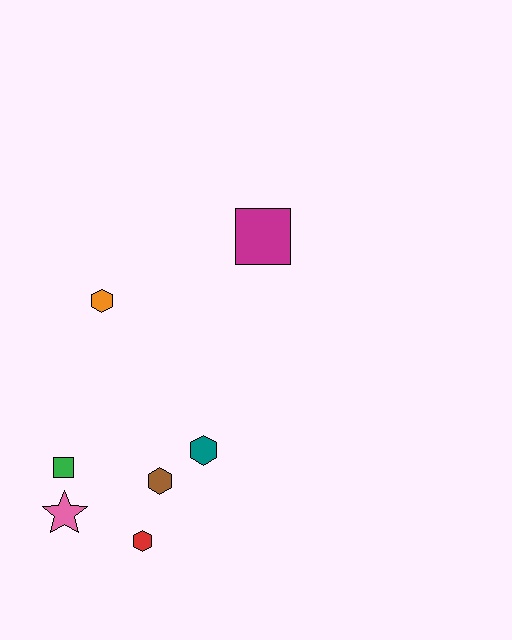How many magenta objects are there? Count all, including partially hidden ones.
There is 1 magenta object.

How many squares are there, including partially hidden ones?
There are 2 squares.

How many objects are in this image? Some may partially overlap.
There are 7 objects.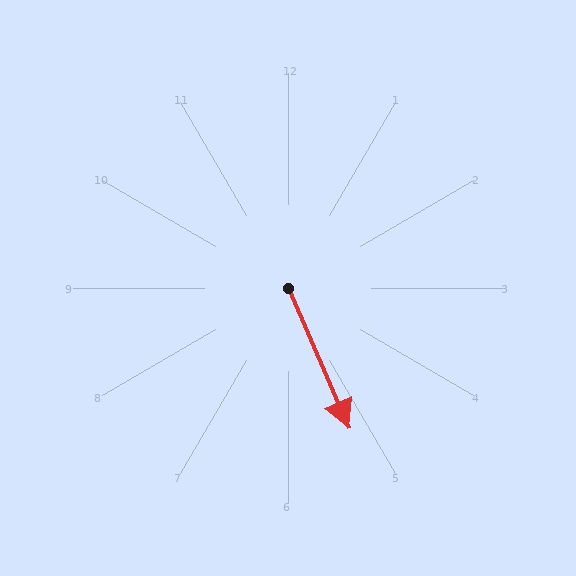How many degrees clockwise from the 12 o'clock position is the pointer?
Approximately 156 degrees.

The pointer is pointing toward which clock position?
Roughly 5 o'clock.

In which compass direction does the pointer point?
Southeast.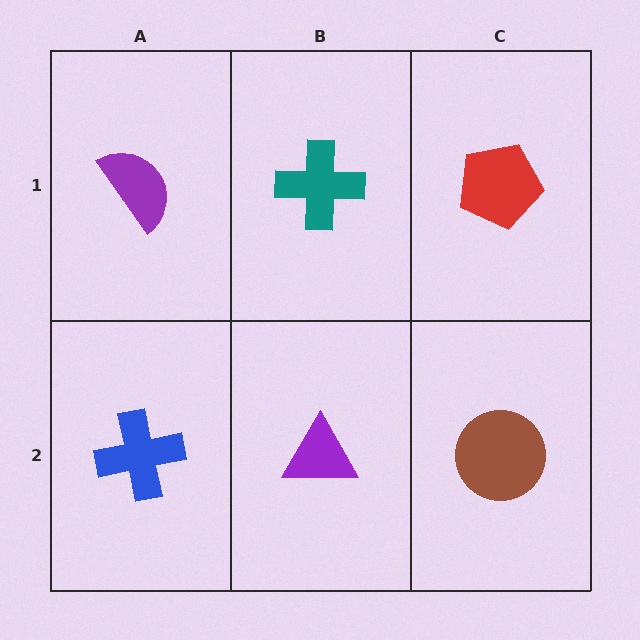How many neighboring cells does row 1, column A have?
2.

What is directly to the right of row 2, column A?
A purple triangle.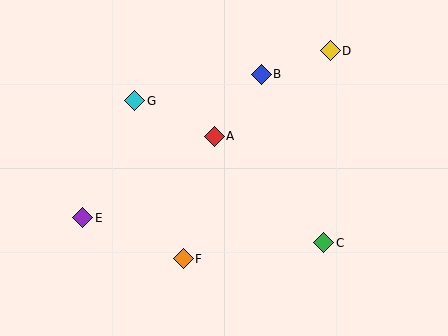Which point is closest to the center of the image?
Point A at (214, 136) is closest to the center.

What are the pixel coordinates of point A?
Point A is at (214, 136).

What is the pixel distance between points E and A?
The distance between E and A is 154 pixels.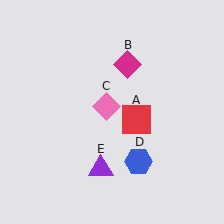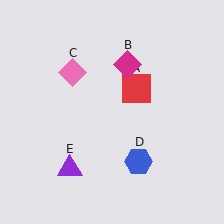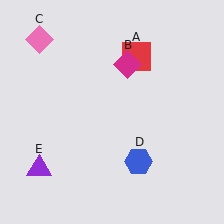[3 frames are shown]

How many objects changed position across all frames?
3 objects changed position: red square (object A), pink diamond (object C), purple triangle (object E).